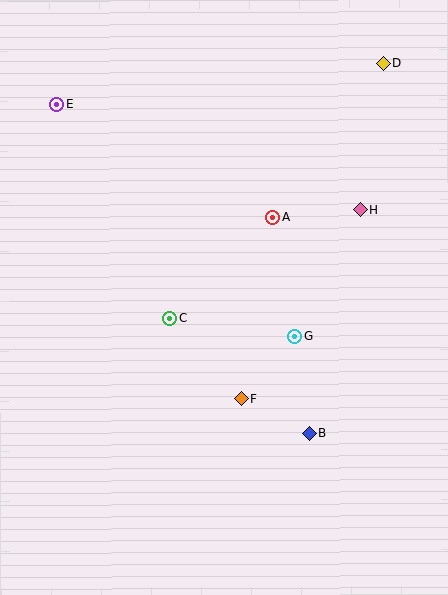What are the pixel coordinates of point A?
Point A is at (272, 217).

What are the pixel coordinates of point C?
Point C is at (170, 319).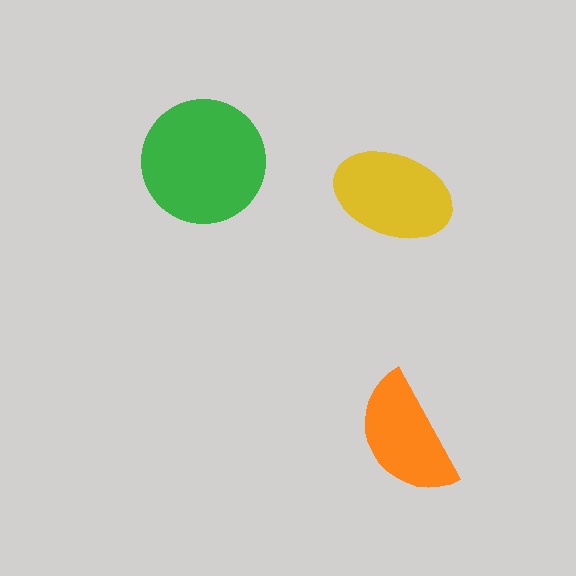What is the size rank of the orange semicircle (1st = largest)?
3rd.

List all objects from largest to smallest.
The green circle, the yellow ellipse, the orange semicircle.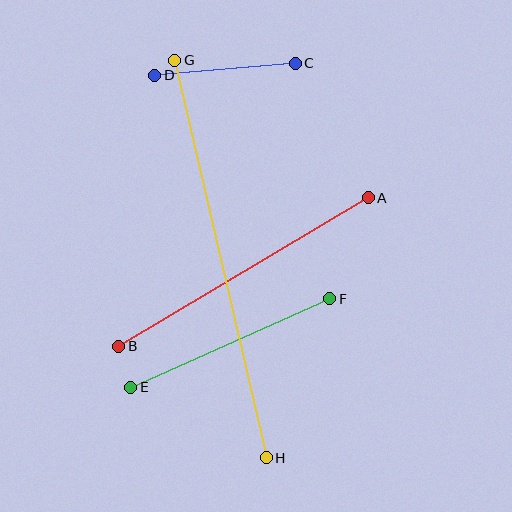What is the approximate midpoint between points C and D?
The midpoint is at approximately (225, 69) pixels.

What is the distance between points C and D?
The distance is approximately 141 pixels.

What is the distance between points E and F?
The distance is approximately 218 pixels.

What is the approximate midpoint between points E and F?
The midpoint is at approximately (230, 343) pixels.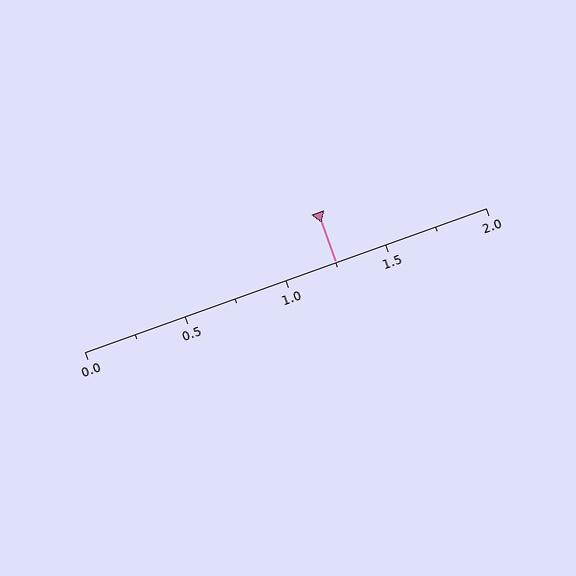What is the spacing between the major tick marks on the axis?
The major ticks are spaced 0.5 apart.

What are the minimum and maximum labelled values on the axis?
The axis runs from 0.0 to 2.0.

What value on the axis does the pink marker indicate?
The marker indicates approximately 1.25.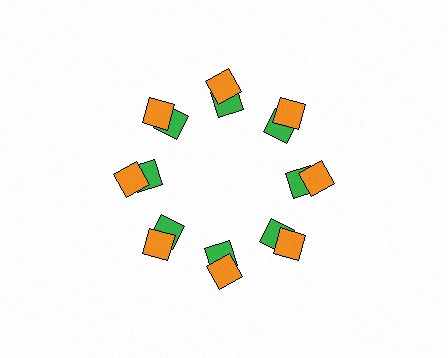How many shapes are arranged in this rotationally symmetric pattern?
There are 16 shapes, arranged in 8 groups of 2.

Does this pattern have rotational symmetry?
Yes, this pattern has 8-fold rotational symmetry. It looks the same after rotating 45 degrees around the center.